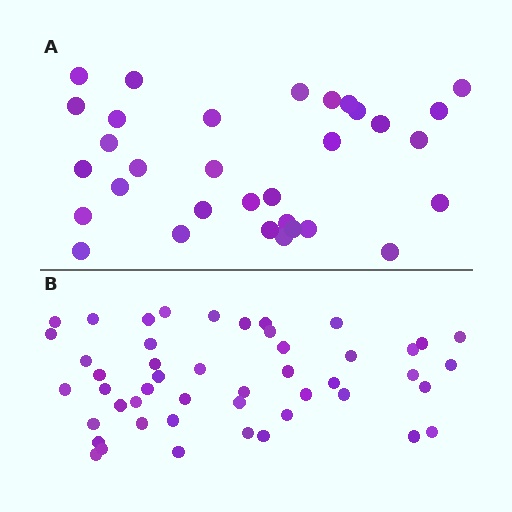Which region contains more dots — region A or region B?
Region B (the bottom region) has more dots.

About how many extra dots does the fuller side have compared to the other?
Region B has approximately 15 more dots than region A.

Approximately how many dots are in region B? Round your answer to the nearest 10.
About 50 dots. (The exact count is 48, which rounds to 50.)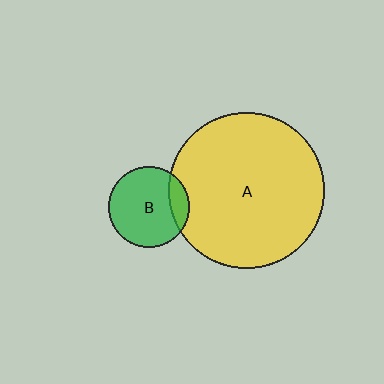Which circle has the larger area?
Circle A (yellow).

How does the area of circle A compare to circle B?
Approximately 3.8 times.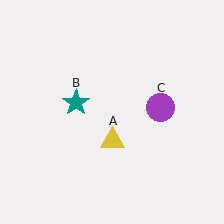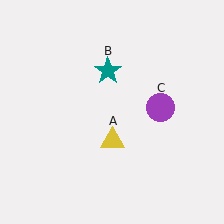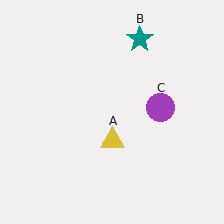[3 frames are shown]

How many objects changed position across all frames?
1 object changed position: teal star (object B).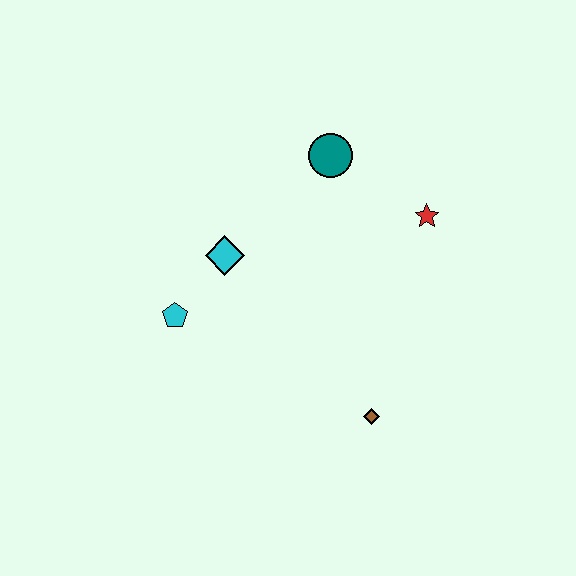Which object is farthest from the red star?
The cyan pentagon is farthest from the red star.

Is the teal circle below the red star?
No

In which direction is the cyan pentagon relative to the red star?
The cyan pentagon is to the left of the red star.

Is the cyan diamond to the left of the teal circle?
Yes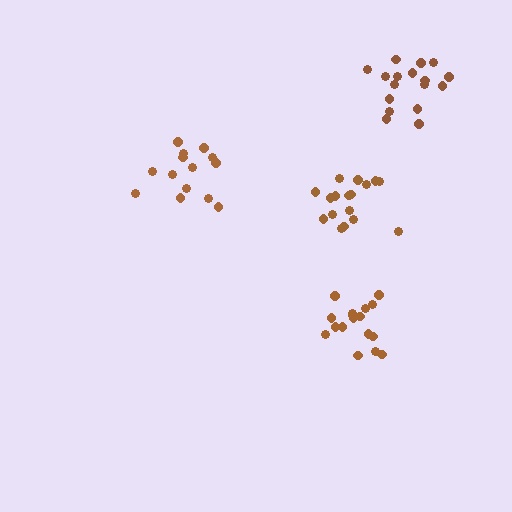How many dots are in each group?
Group 1: 18 dots, Group 2: 17 dots, Group 3: 17 dots, Group 4: 14 dots (66 total).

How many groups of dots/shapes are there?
There are 4 groups.